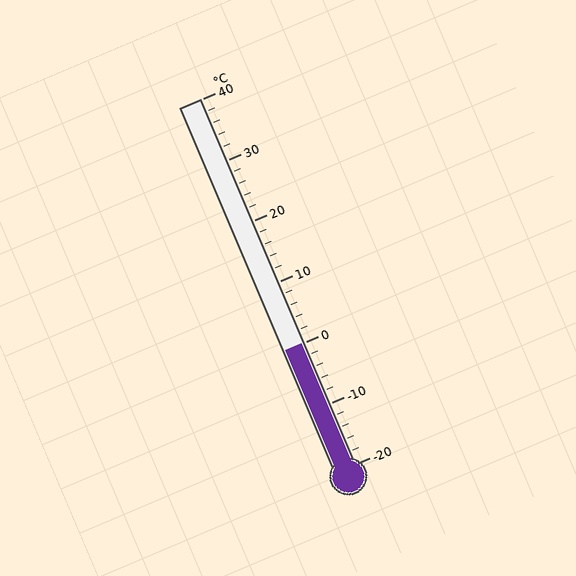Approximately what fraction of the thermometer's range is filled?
The thermometer is filled to approximately 35% of its range.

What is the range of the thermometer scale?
The thermometer scale ranges from -20°C to 40°C.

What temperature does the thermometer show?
The thermometer shows approximately 0°C.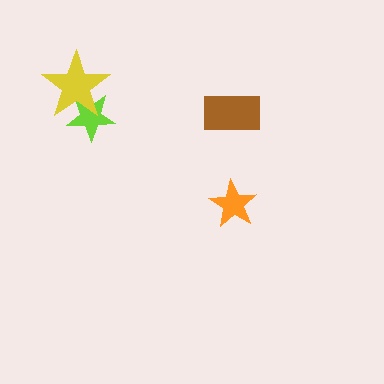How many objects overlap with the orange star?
0 objects overlap with the orange star.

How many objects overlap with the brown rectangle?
0 objects overlap with the brown rectangle.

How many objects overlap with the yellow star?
1 object overlaps with the yellow star.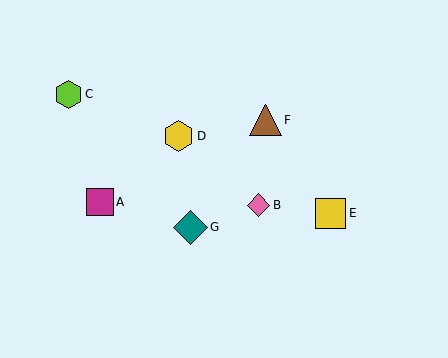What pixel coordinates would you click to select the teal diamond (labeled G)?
Click at (191, 227) to select the teal diamond G.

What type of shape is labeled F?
Shape F is a brown triangle.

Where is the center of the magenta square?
The center of the magenta square is at (100, 202).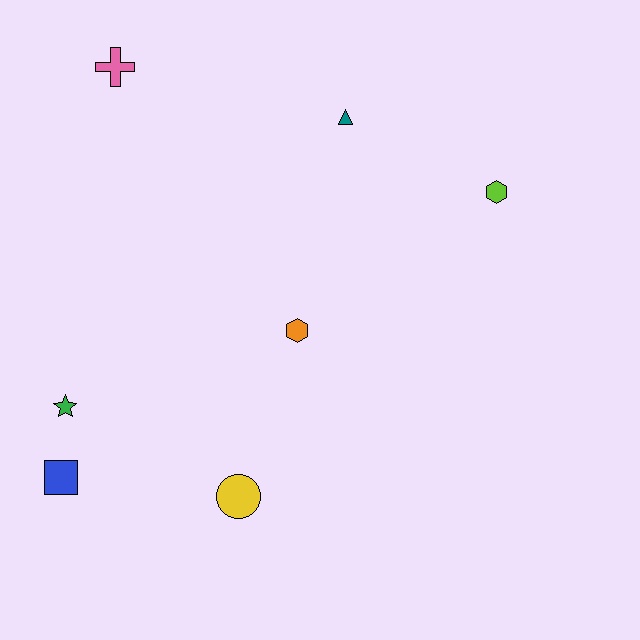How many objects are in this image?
There are 7 objects.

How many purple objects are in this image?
There are no purple objects.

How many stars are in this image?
There is 1 star.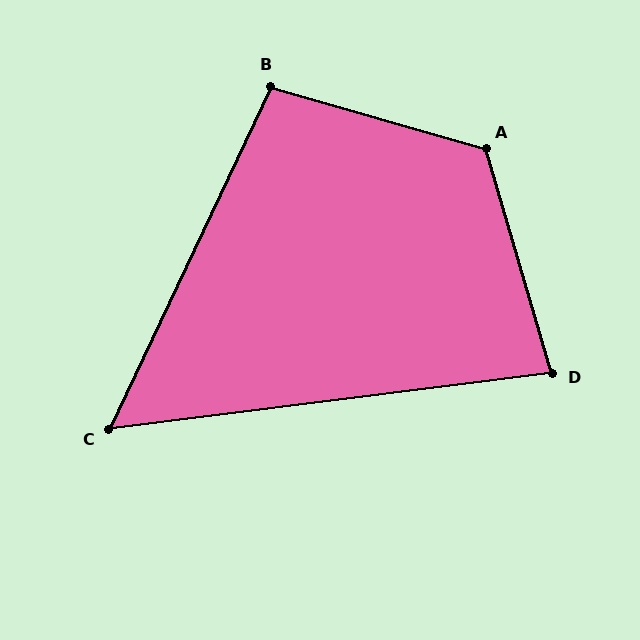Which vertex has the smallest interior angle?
C, at approximately 57 degrees.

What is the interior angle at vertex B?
Approximately 99 degrees (obtuse).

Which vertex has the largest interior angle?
A, at approximately 123 degrees.